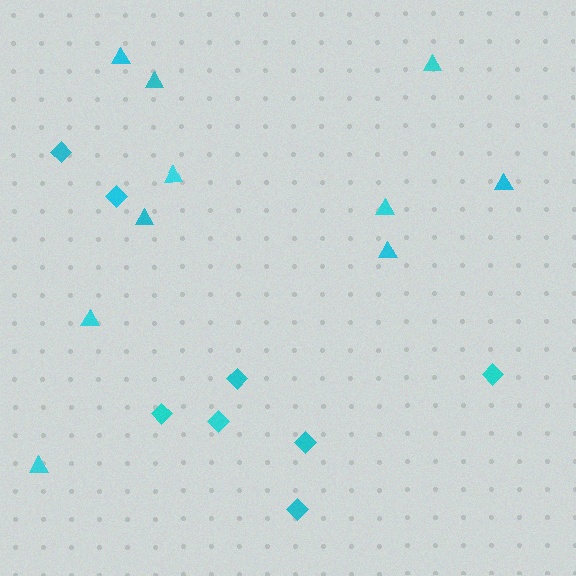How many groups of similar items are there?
There are 2 groups: one group of diamonds (8) and one group of triangles (10).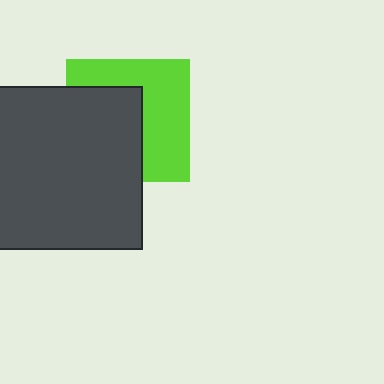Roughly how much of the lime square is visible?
About half of it is visible (roughly 51%).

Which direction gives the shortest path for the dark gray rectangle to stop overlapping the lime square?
Moving left gives the shortest separation.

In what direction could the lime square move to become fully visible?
The lime square could move right. That would shift it out from behind the dark gray rectangle entirely.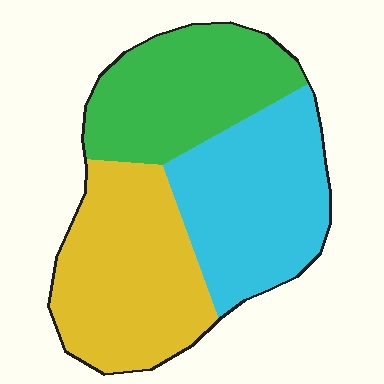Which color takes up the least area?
Green, at roughly 30%.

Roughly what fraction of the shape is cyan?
Cyan takes up about one third (1/3) of the shape.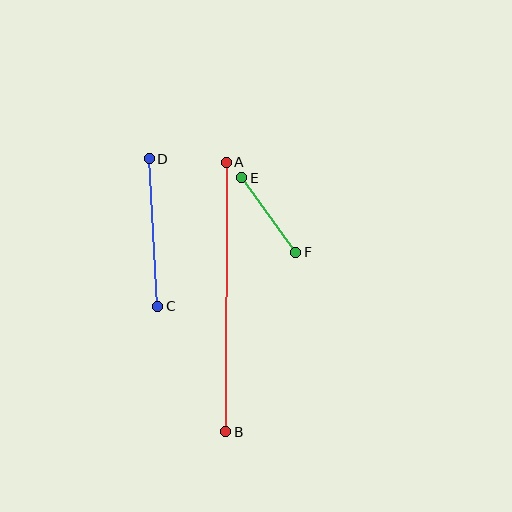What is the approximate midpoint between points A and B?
The midpoint is at approximately (226, 297) pixels.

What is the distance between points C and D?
The distance is approximately 148 pixels.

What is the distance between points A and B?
The distance is approximately 270 pixels.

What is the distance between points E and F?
The distance is approximately 92 pixels.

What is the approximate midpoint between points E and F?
The midpoint is at approximately (269, 215) pixels.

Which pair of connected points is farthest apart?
Points A and B are farthest apart.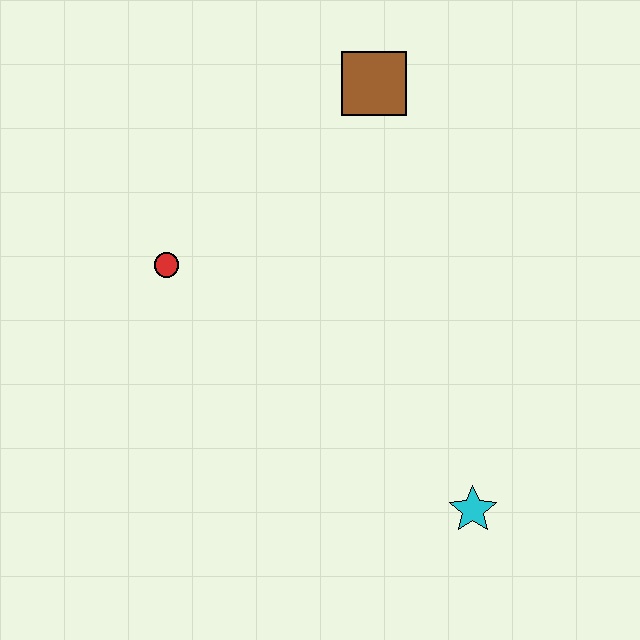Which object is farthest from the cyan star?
The brown square is farthest from the cyan star.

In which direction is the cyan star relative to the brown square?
The cyan star is below the brown square.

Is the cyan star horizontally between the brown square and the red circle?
No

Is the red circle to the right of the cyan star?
No